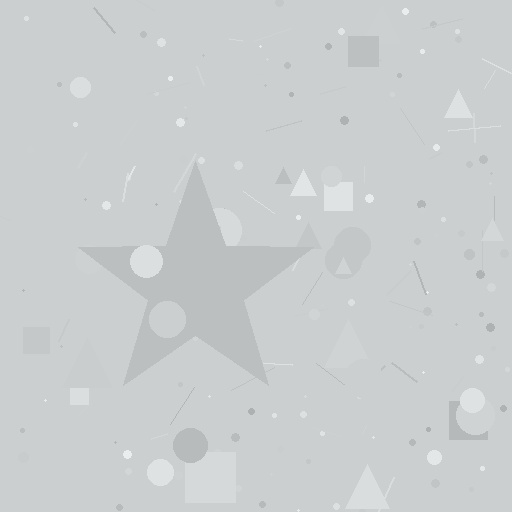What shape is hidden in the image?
A star is hidden in the image.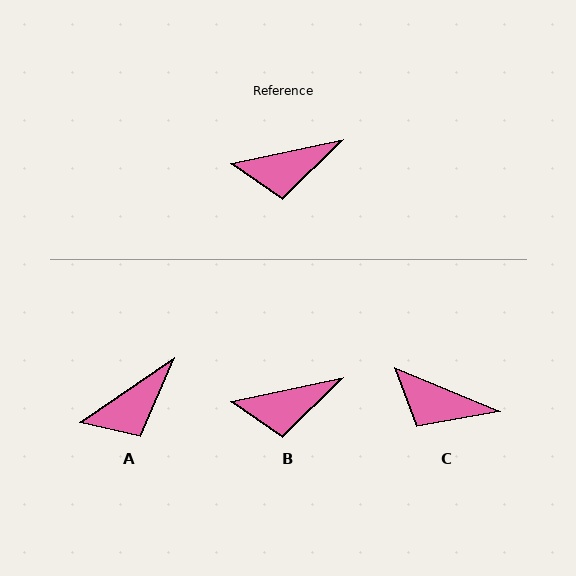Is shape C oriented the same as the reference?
No, it is off by about 35 degrees.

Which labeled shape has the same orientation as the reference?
B.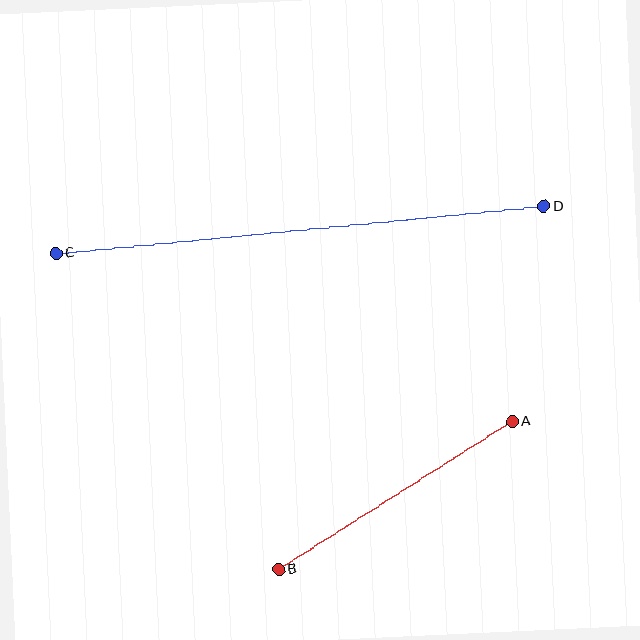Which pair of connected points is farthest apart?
Points C and D are farthest apart.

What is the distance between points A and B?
The distance is approximately 276 pixels.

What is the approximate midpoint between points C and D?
The midpoint is at approximately (300, 230) pixels.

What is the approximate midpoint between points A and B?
The midpoint is at approximately (395, 495) pixels.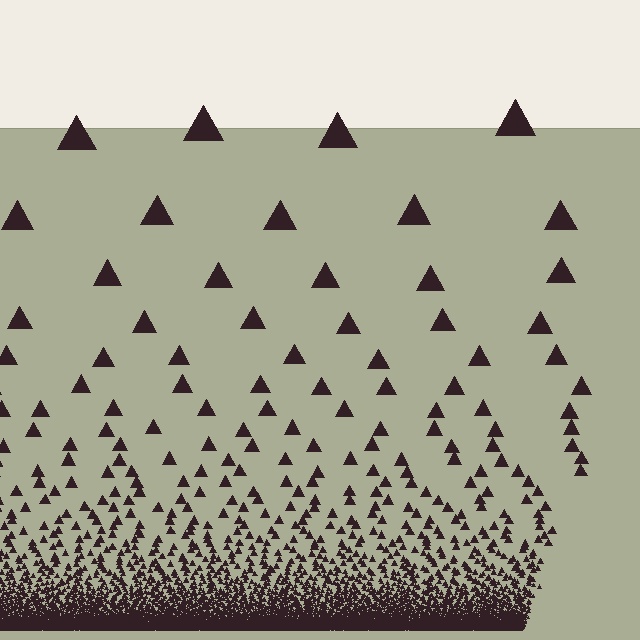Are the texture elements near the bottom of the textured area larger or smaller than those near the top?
Smaller. The gradient is inverted — elements near the bottom are smaller and denser.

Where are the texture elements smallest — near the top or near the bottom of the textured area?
Near the bottom.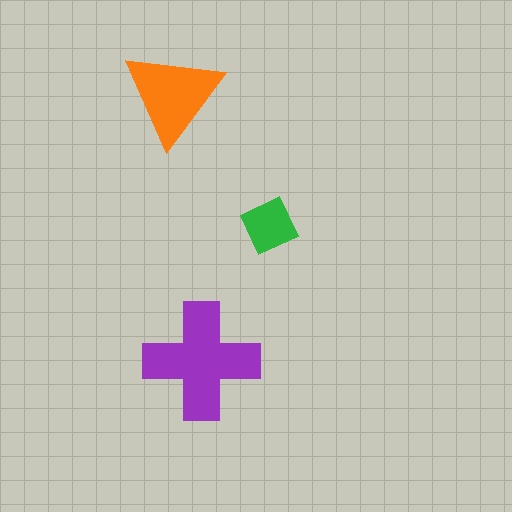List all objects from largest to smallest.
The purple cross, the orange triangle, the green square.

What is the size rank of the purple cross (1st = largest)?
1st.